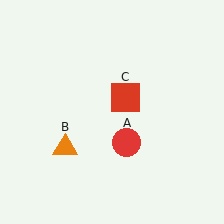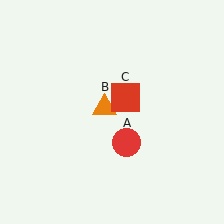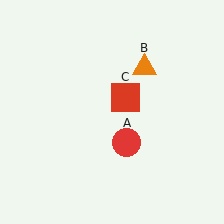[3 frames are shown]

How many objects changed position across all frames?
1 object changed position: orange triangle (object B).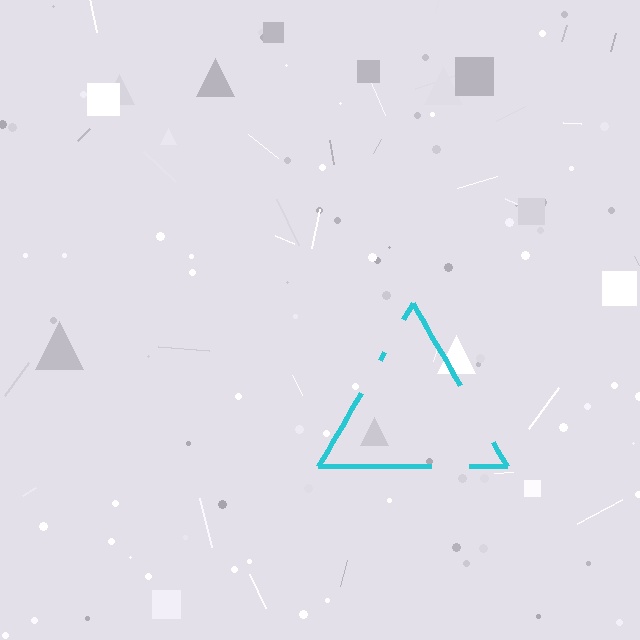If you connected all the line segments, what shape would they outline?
They would outline a triangle.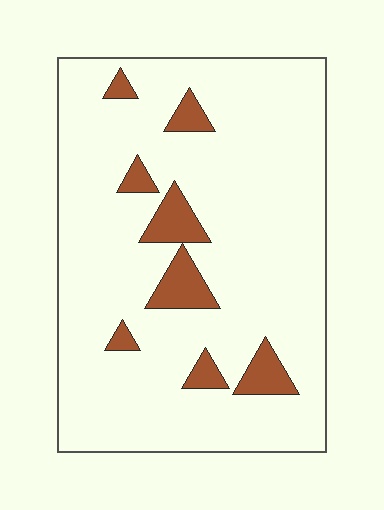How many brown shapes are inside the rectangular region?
8.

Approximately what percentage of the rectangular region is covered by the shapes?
Approximately 10%.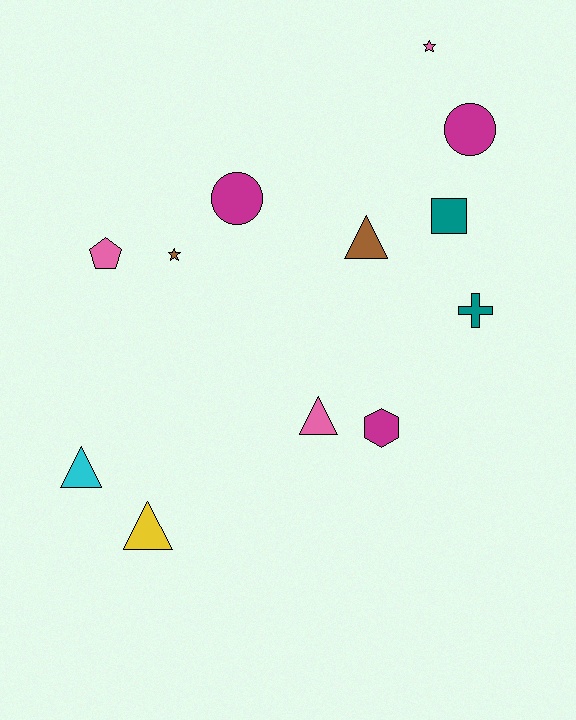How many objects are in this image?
There are 12 objects.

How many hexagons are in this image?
There is 1 hexagon.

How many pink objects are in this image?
There are 3 pink objects.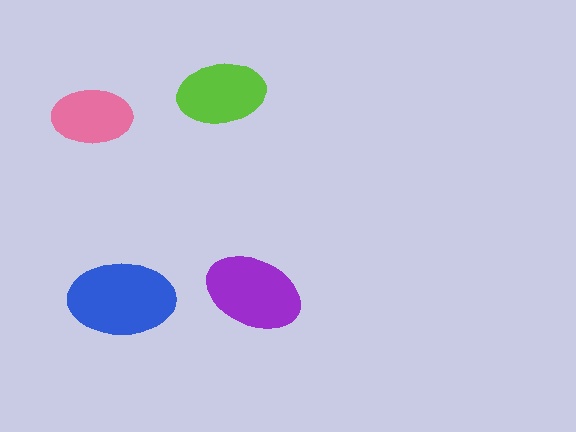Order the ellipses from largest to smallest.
the blue one, the purple one, the lime one, the pink one.